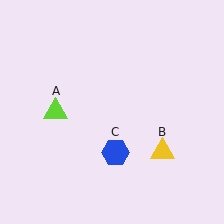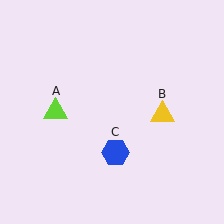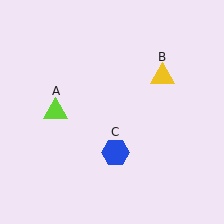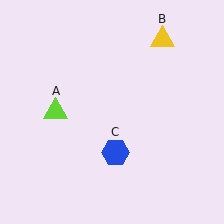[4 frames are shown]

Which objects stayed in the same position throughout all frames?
Lime triangle (object A) and blue hexagon (object C) remained stationary.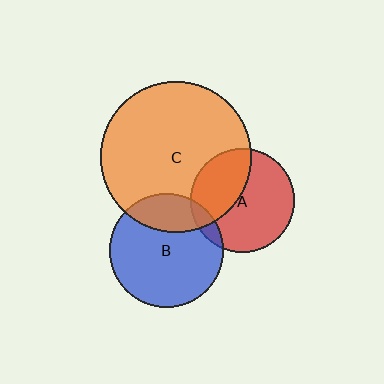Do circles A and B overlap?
Yes.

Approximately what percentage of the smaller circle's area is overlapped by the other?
Approximately 10%.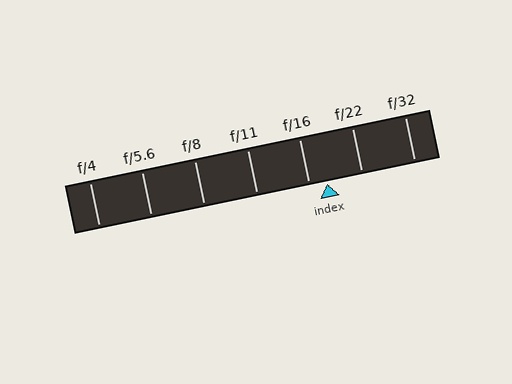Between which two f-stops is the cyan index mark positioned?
The index mark is between f/16 and f/22.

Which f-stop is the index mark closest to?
The index mark is closest to f/16.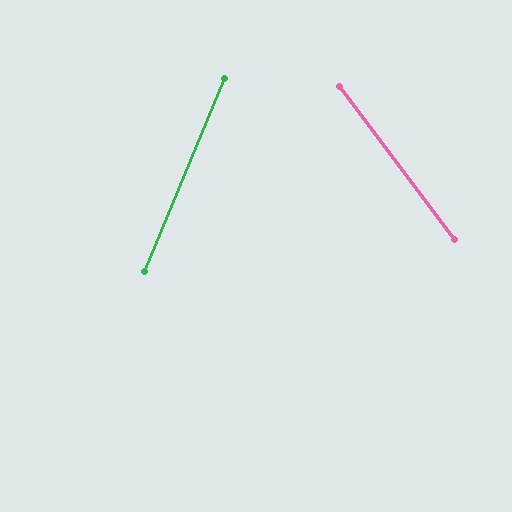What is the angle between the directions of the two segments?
Approximately 59 degrees.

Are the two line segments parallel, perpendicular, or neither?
Neither parallel nor perpendicular — they differ by about 59°.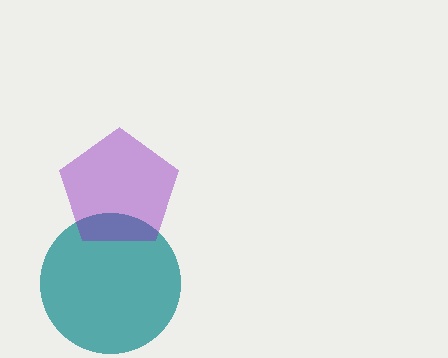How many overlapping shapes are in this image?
There are 2 overlapping shapes in the image.